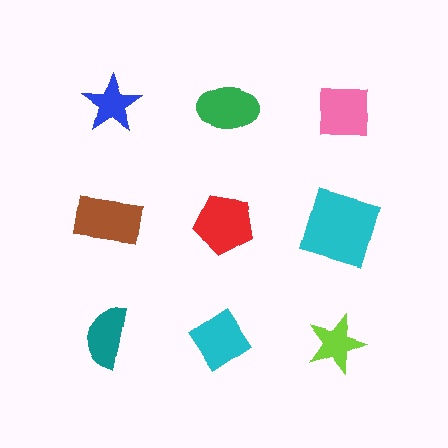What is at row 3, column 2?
A cyan diamond.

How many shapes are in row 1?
3 shapes.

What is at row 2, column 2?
A red pentagon.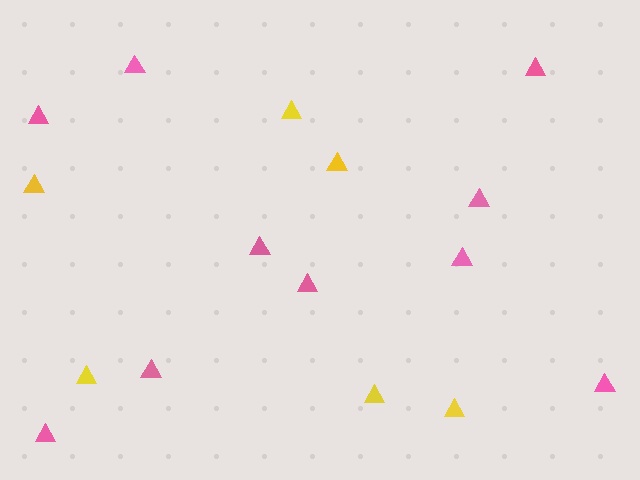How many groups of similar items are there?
There are 2 groups: one group of yellow triangles (6) and one group of pink triangles (10).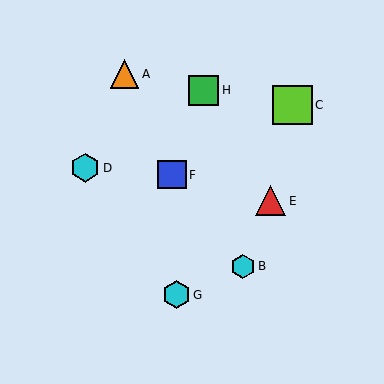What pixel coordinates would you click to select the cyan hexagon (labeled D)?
Click at (85, 168) to select the cyan hexagon D.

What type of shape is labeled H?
Shape H is a green square.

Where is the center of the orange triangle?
The center of the orange triangle is at (125, 74).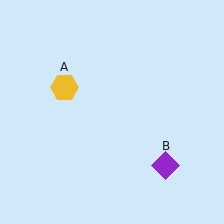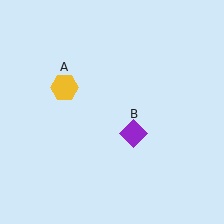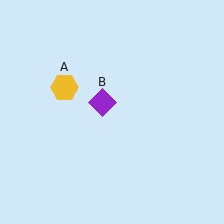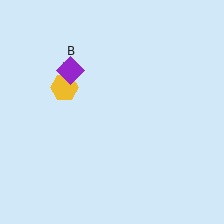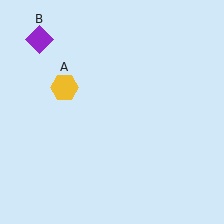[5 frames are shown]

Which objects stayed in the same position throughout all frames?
Yellow hexagon (object A) remained stationary.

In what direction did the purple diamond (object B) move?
The purple diamond (object B) moved up and to the left.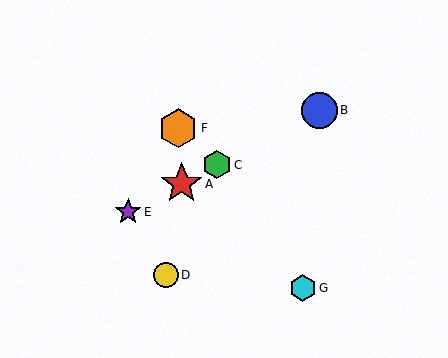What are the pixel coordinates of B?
Object B is at (319, 110).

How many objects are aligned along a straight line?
4 objects (A, B, C, E) are aligned along a straight line.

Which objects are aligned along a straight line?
Objects A, B, C, E are aligned along a straight line.